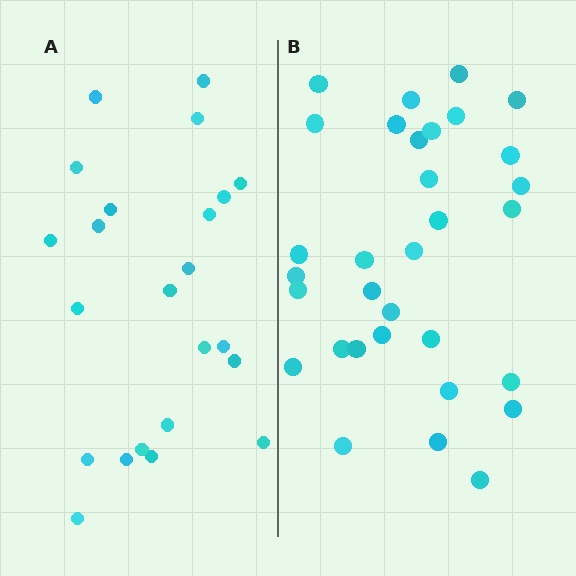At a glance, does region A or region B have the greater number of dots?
Region B (the right region) has more dots.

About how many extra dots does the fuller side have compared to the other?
Region B has roughly 8 or so more dots than region A.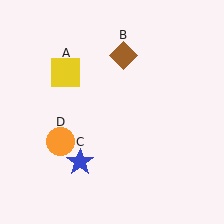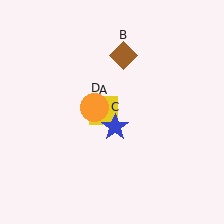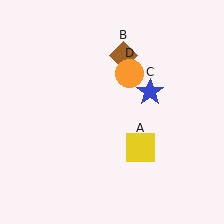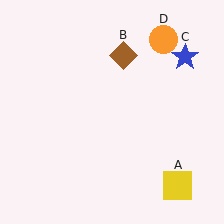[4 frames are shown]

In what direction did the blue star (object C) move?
The blue star (object C) moved up and to the right.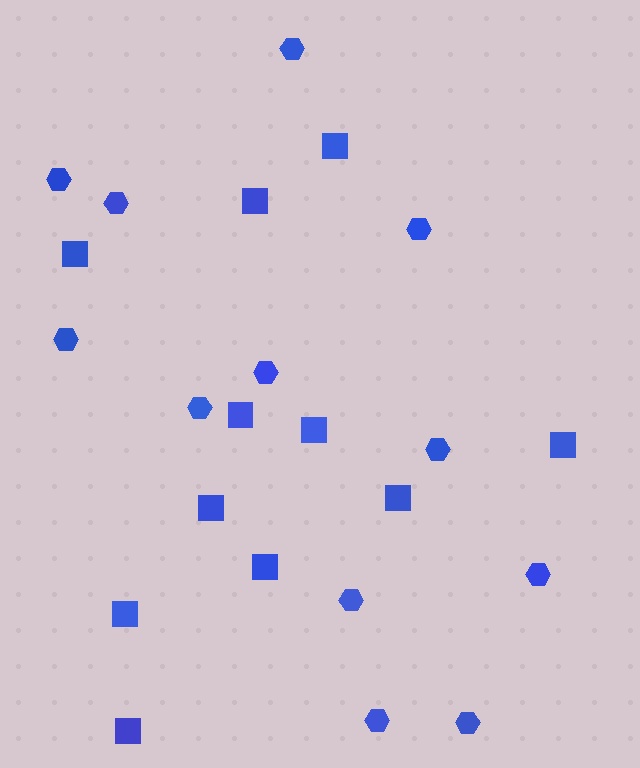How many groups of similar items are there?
There are 2 groups: one group of squares (11) and one group of hexagons (12).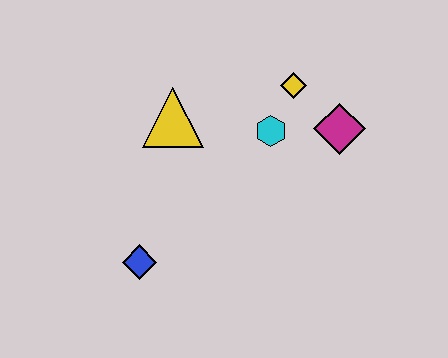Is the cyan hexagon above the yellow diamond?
No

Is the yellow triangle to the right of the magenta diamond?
No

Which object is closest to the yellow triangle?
The cyan hexagon is closest to the yellow triangle.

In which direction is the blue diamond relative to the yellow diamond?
The blue diamond is below the yellow diamond.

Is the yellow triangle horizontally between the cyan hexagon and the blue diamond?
Yes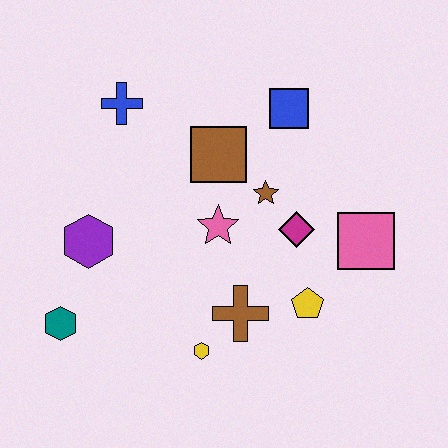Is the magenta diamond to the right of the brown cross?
Yes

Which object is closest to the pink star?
The brown star is closest to the pink star.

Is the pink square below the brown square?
Yes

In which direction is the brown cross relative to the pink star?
The brown cross is below the pink star.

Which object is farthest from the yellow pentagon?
The blue cross is farthest from the yellow pentagon.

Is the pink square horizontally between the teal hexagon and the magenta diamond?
No